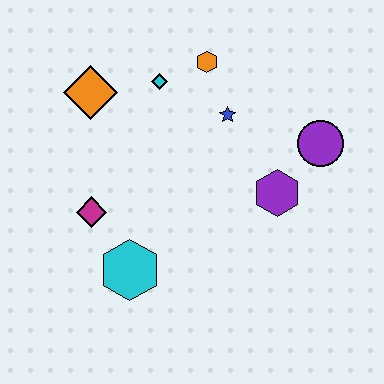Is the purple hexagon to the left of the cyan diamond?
No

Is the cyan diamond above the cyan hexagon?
Yes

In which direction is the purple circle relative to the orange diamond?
The purple circle is to the right of the orange diamond.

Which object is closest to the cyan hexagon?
The magenta diamond is closest to the cyan hexagon.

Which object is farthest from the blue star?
The cyan hexagon is farthest from the blue star.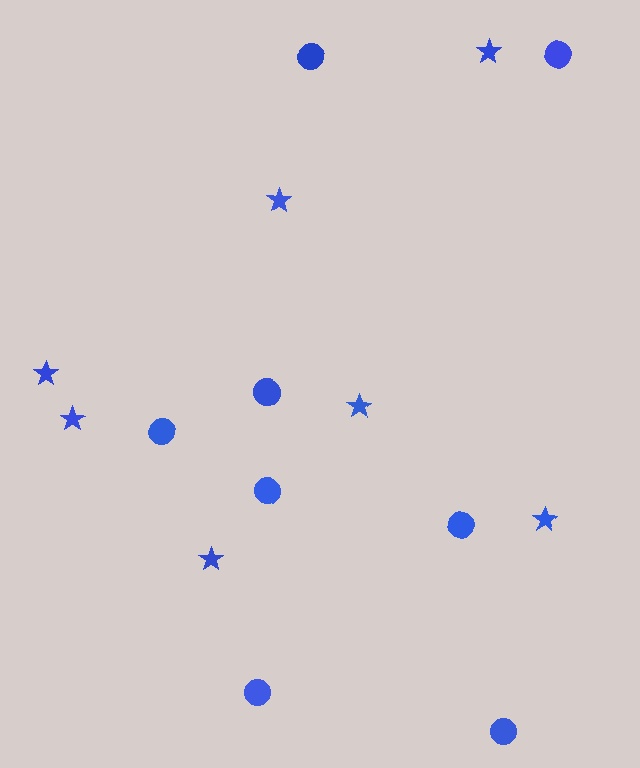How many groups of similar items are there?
There are 2 groups: one group of circles (8) and one group of stars (7).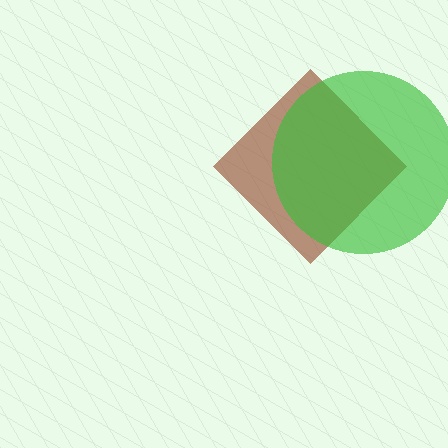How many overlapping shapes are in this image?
There are 2 overlapping shapes in the image.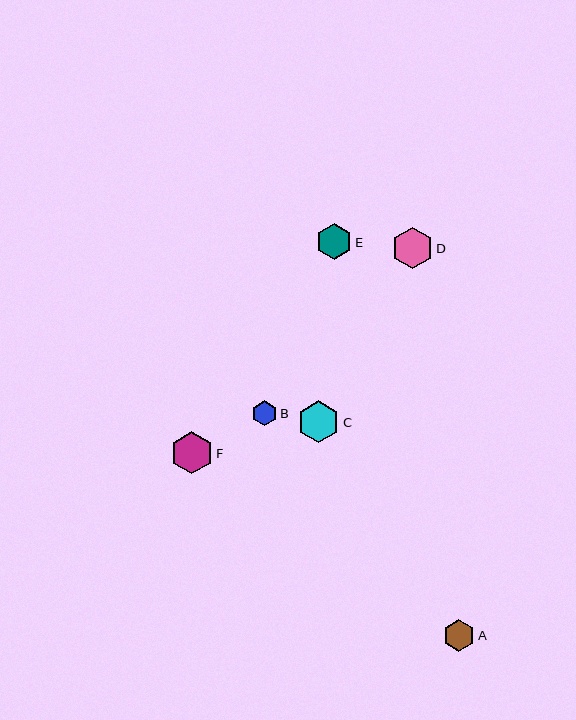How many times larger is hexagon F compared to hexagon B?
Hexagon F is approximately 1.7 times the size of hexagon B.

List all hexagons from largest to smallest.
From largest to smallest: C, F, D, E, A, B.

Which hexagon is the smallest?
Hexagon B is the smallest with a size of approximately 25 pixels.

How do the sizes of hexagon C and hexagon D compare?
Hexagon C and hexagon D are approximately the same size.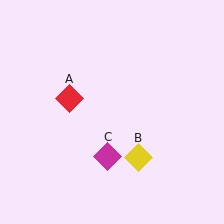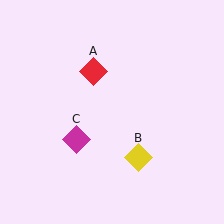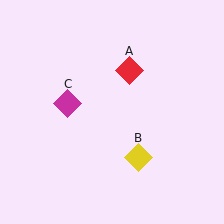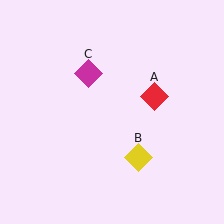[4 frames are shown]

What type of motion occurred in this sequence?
The red diamond (object A), magenta diamond (object C) rotated clockwise around the center of the scene.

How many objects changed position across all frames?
2 objects changed position: red diamond (object A), magenta diamond (object C).